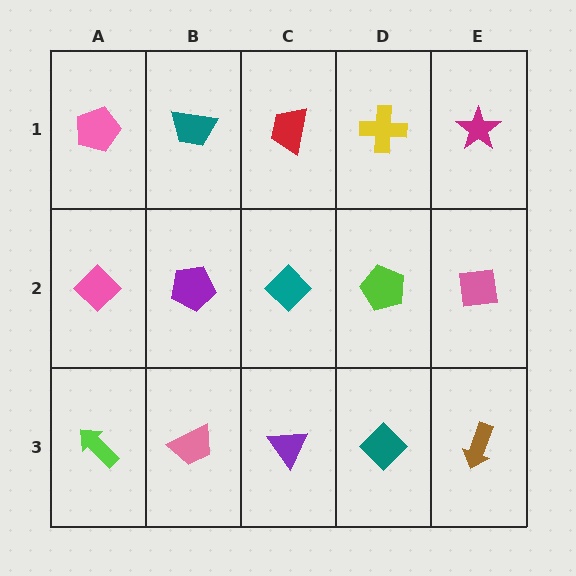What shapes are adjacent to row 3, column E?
A pink square (row 2, column E), a teal diamond (row 3, column D).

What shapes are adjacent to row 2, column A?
A pink pentagon (row 1, column A), a lime arrow (row 3, column A), a purple pentagon (row 2, column B).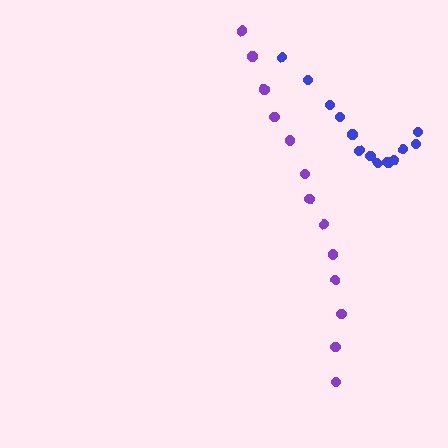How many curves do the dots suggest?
There are 2 distinct paths.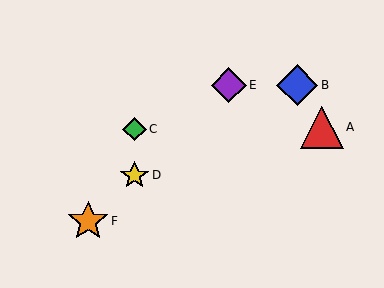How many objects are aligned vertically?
2 objects (C, D) are aligned vertically.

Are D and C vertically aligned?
Yes, both are at x≈135.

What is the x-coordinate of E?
Object E is at x≈229.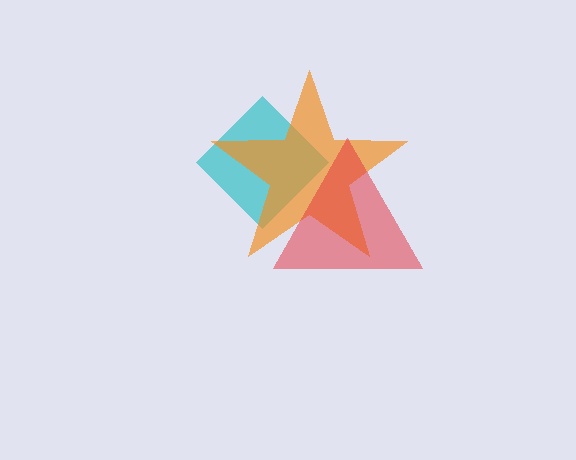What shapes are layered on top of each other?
The layered shapes are: a cyan diamond, an orange star, a red triangle.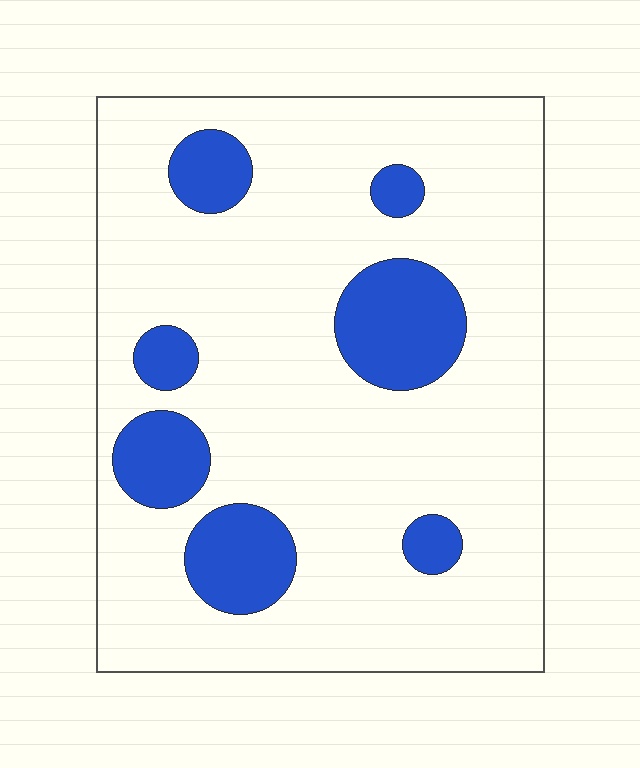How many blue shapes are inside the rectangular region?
7.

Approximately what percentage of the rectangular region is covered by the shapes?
Approximately 20%.